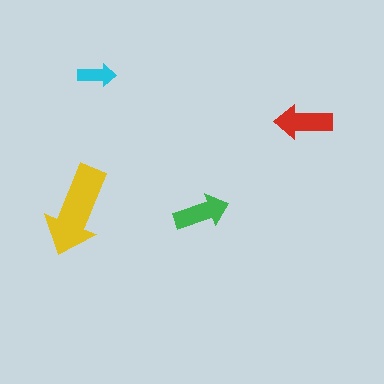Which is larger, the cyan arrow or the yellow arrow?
The yellow one.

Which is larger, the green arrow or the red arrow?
The red one.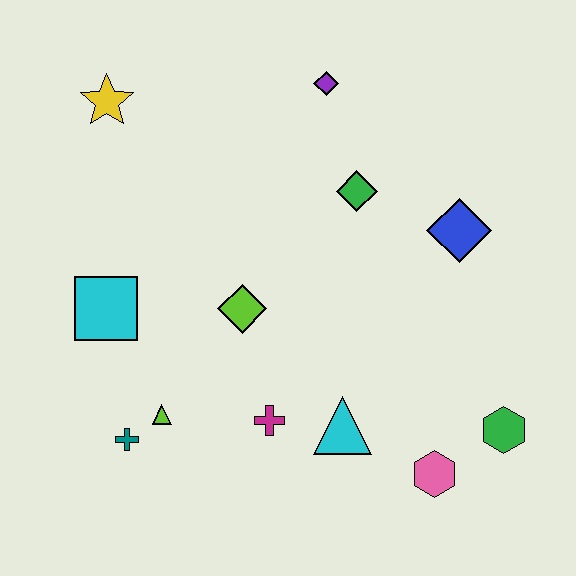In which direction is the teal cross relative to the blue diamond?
The teal cross is to the left of the blue diamond.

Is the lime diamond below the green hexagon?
No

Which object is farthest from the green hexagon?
The yellow star is farthest from the green hexagon.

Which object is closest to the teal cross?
The lime triangle is closest to the teal cross.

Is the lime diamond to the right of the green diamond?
No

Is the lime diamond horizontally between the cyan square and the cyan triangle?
Yes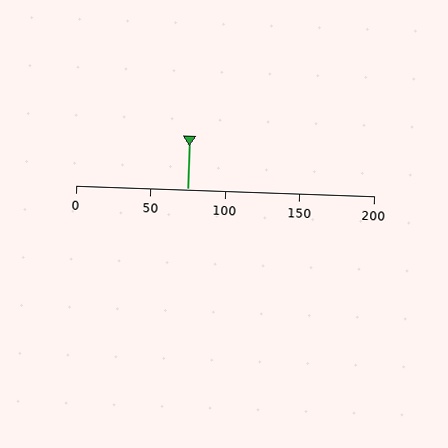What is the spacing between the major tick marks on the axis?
The major ticks are spaced 50 apart.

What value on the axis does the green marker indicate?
The marker indicates approximately 75.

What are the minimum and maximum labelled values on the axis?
The axis runs from 0 to 200.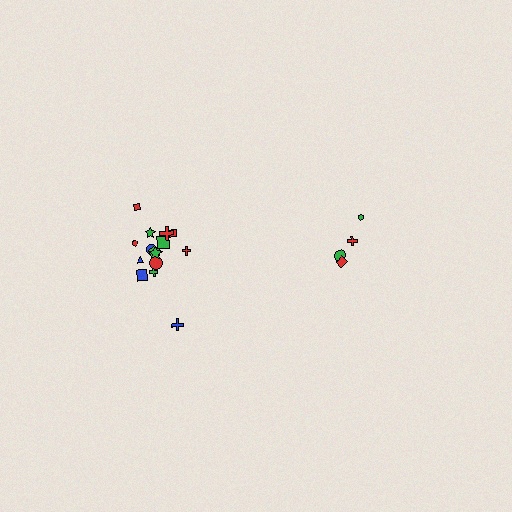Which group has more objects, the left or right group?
The left group.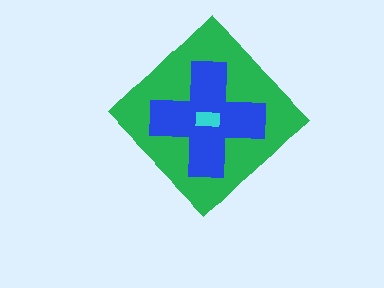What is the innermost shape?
The cyan rectangle.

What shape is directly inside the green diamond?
The blue cross.